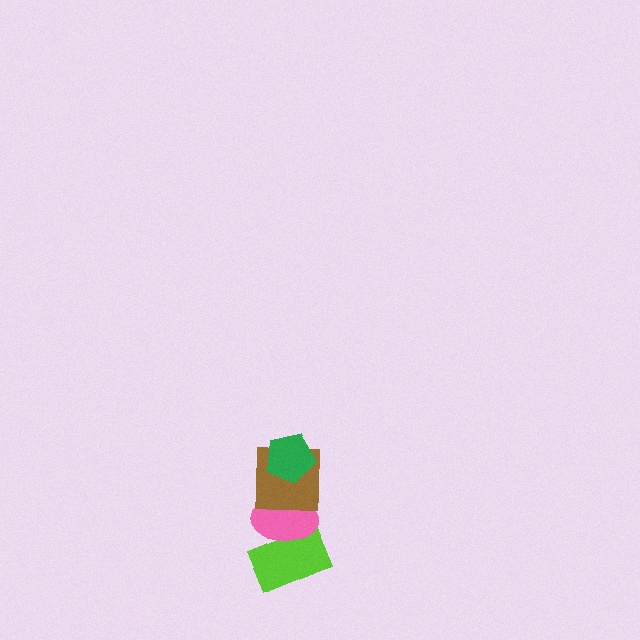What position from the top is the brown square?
The brown square is 2nd from the top.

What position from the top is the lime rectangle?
The lime rectangle is 4th from the top.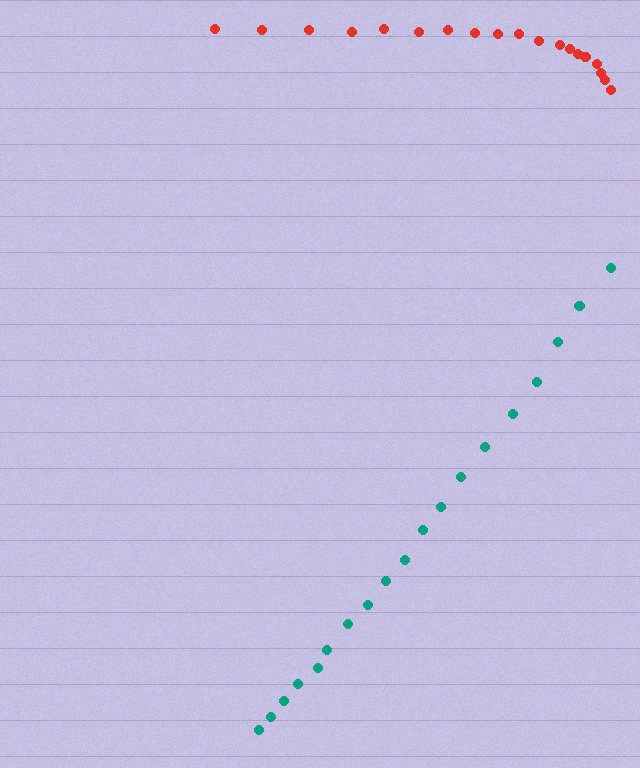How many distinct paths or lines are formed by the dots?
There are 2 distinct paths.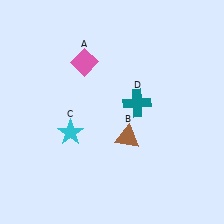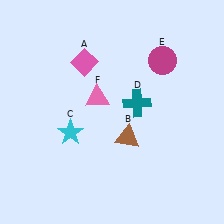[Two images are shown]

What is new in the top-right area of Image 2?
A magenta circle (E) was added in the top-right area of Image 2.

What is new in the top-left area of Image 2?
A pink triangle (F) was added in the top-left area of Image 2.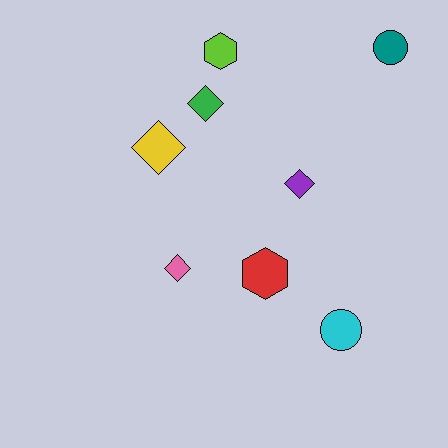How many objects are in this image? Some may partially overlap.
There are 8 objects.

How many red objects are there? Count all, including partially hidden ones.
There is 1 red object.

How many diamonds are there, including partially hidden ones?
There are 4 diamonds.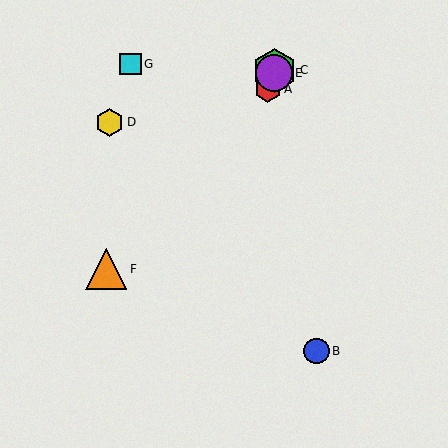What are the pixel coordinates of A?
Object A is at (268, 89).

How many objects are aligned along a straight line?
3 objects (A, C, E) are aligned along a straight line.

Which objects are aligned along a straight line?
Objects A, C, E are aligned along a straight line.